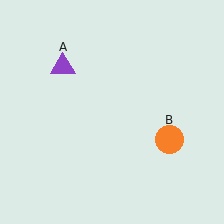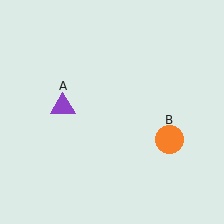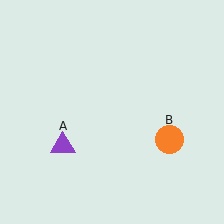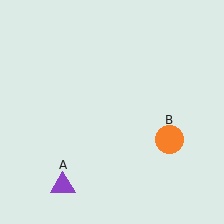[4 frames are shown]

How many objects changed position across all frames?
1 object changed position: purple triangle (object A).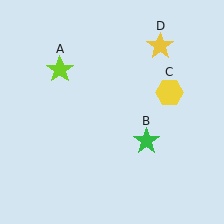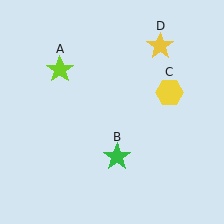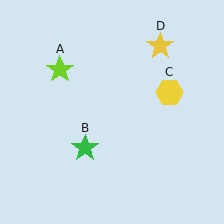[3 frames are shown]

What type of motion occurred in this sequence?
The green star (object B) rotated clockwise around the center of the scene.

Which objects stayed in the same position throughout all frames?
Lime star (object A) and yellow hexagon (object C) and yellow star (object D) remained stationary.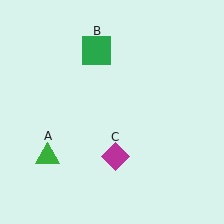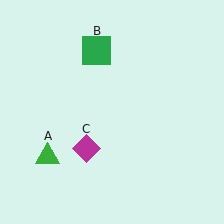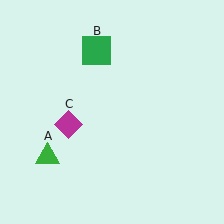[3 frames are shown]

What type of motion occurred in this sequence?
The magenta diamond (object C) rotated clockwise around the center of the scene.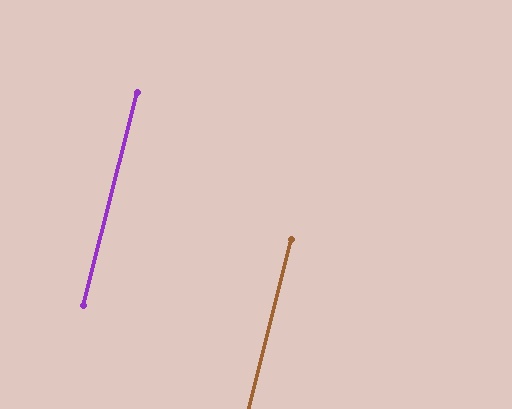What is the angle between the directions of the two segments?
Approximately 0 degrees.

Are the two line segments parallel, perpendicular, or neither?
Parallel — their directions differ by only 0.4°.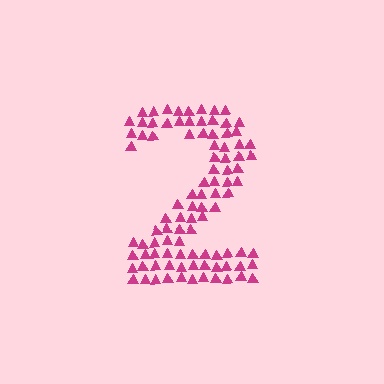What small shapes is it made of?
It is made of small triangles.